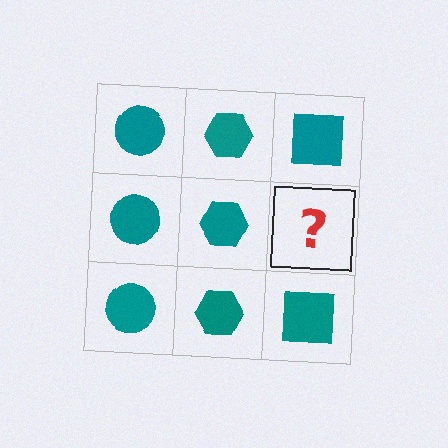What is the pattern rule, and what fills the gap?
The rule is that each column has a consistent shape. The gap should be filled with a teal square.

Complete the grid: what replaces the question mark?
The question mark should be replaced with a teal square.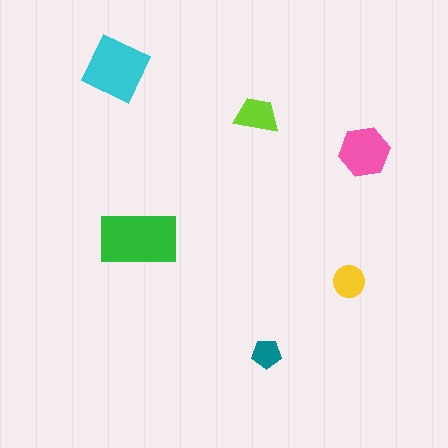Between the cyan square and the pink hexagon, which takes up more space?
The cyan square.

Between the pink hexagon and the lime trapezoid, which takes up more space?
The pink hexagon.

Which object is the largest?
The green rectangle.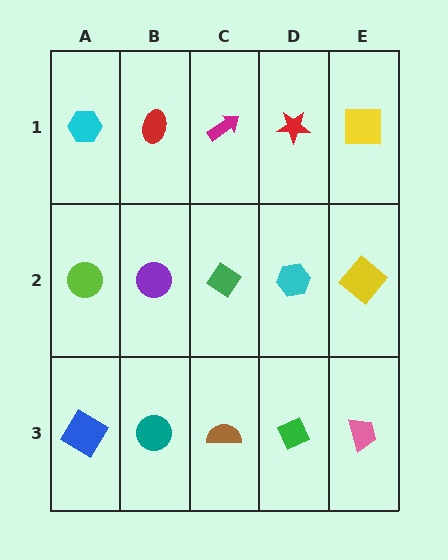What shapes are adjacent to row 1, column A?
A lime circle (row 2, column A), a red ellipse (row 1, column B).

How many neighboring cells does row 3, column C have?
3.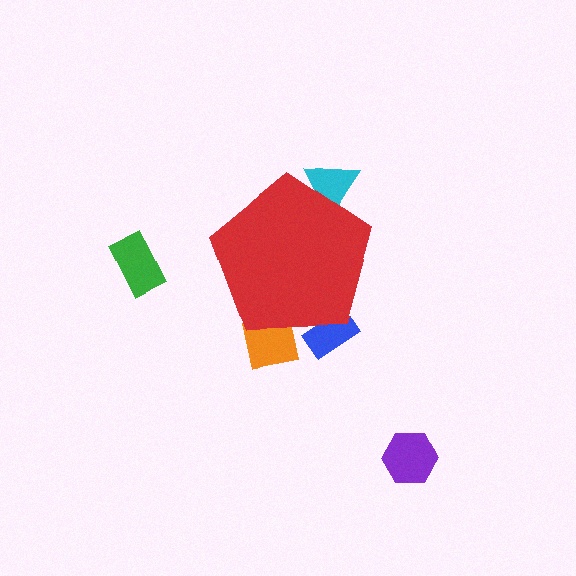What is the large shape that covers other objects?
A red pentagon.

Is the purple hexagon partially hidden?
No, the purple hexagon is fully visible.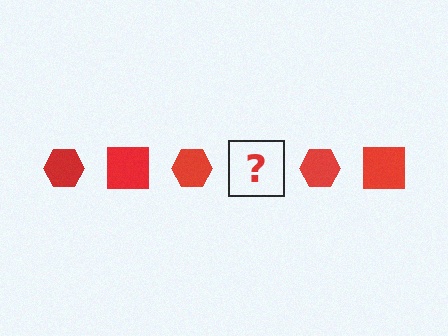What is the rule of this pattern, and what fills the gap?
The rule is that the pattern cycles through hexagon, square shapes in red. The gap should be filled with a red square.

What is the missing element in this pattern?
The missing element is a red square.